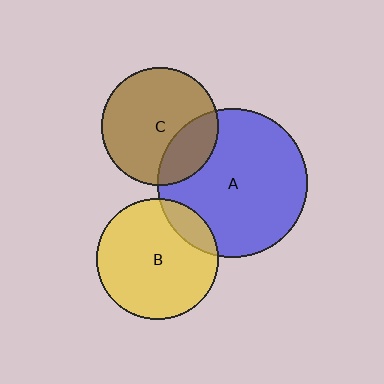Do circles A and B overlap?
Yes.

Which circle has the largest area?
Circle A (blue).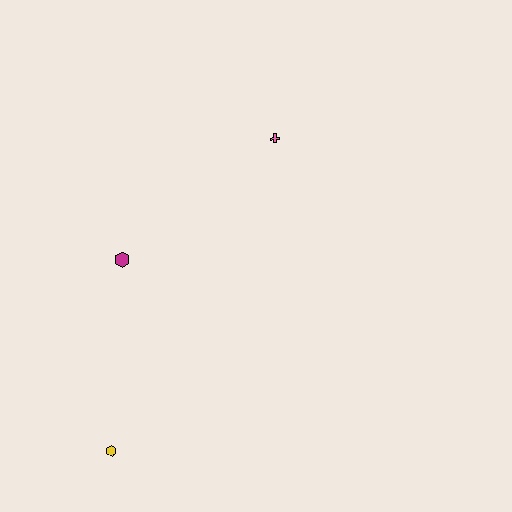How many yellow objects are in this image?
There is 1 yellow object.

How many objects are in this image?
There are 3 objects.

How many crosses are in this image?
There is 1 cross.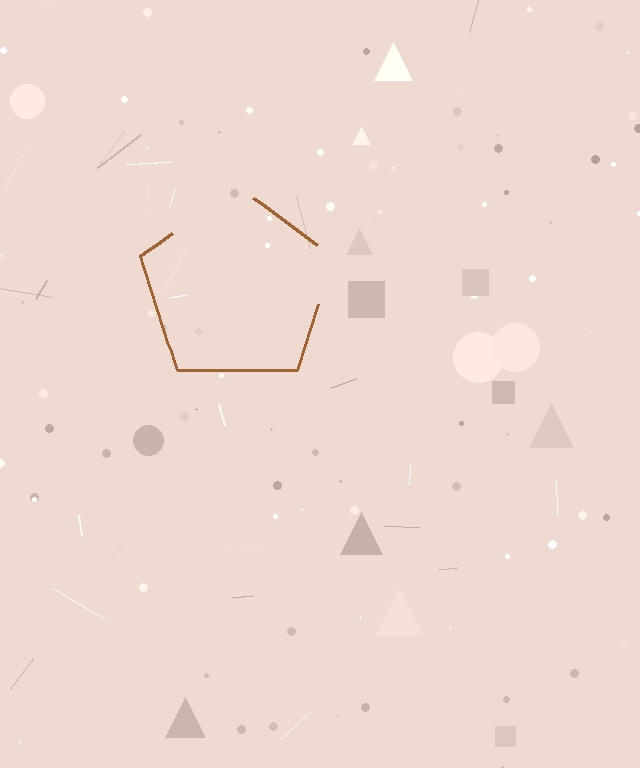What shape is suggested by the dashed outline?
The dashed outline suggests a pentagon.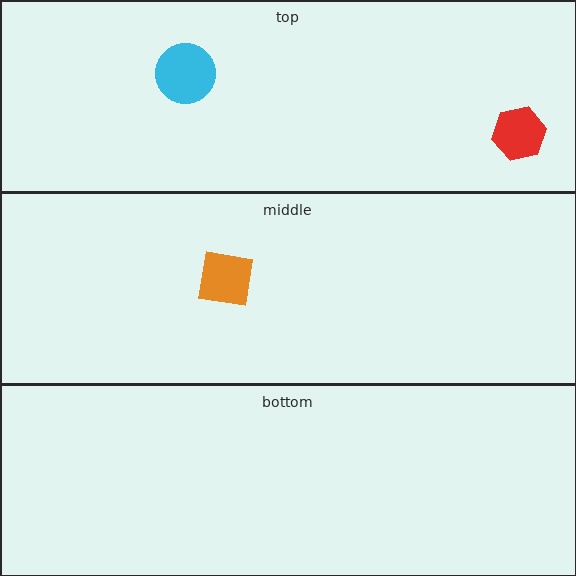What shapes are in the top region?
The red hexagon, the cyan circle.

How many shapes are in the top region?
2.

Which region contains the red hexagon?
The top region.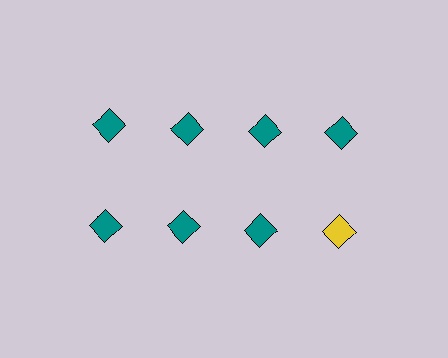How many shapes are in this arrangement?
There are 8 shapes arranged in a grid pattern.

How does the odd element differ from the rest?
It has a different color: yellow instead of teal.